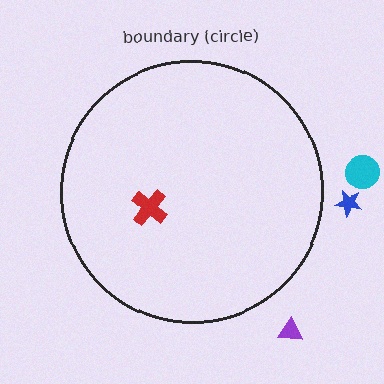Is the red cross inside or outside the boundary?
Inside.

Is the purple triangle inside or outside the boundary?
Outside.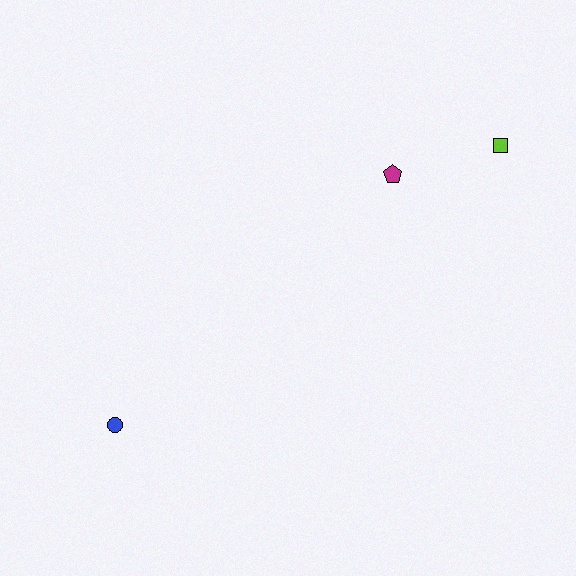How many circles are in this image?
There is 1 circle.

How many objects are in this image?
There are 3 objects.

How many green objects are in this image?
There are no green objects.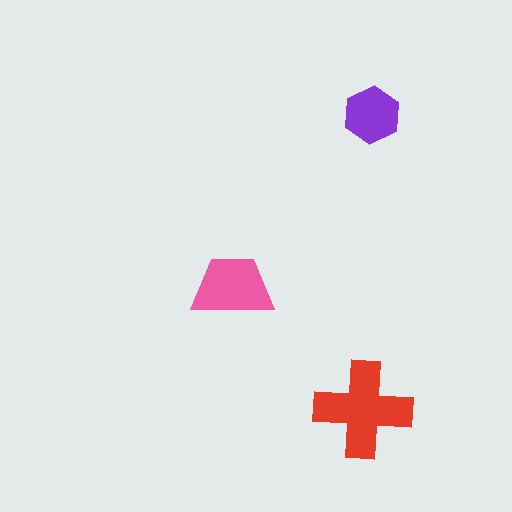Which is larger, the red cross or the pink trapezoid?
The red cross.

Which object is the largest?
The red cross.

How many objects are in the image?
There are 3 objects in the image.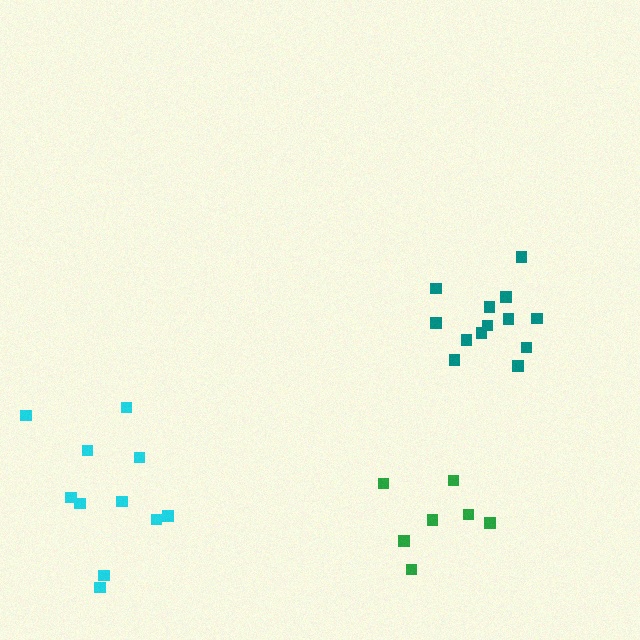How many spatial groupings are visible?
There are 3 spatial groupings.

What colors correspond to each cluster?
The clusters are colored: green, teal, cyan.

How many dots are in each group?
Group 1: 7 dots, Group 2: 13 dots, Group 3: 11 dots (31 total).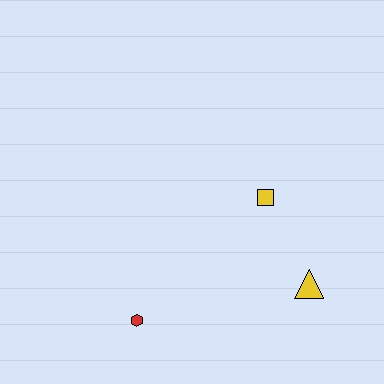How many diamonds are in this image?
There are no diamonds.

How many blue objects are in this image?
There are no blue objects.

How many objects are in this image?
There are 3 objects.